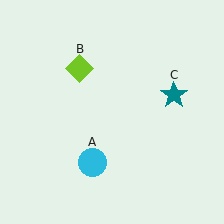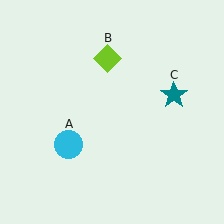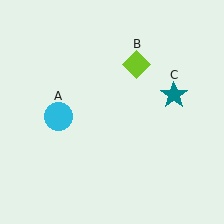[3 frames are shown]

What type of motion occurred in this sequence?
The cyan circle (object A), lime diamond (object B) rotated clockwise around the center of the scene.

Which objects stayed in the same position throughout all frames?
Teal star (object C) remained stationary.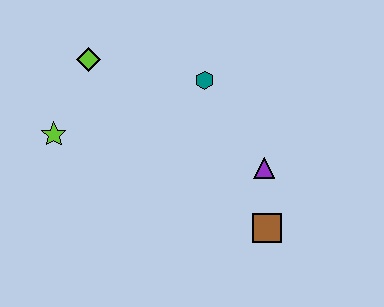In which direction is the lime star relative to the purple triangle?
The lime star is to the left of the purple triangle.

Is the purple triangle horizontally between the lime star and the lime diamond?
No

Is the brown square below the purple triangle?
Yes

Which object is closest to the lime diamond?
The lime star is closest to the lime diamond.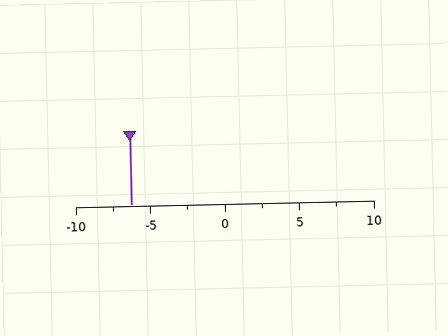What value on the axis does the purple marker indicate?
The marker indicates approximately -6.2.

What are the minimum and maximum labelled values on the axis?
The axis runs from -10 to 10.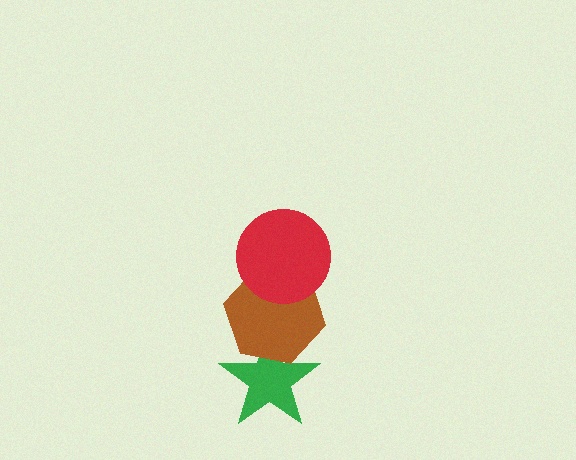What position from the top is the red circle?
The red circle is 1st from the top.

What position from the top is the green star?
The green star is 3rd from the top.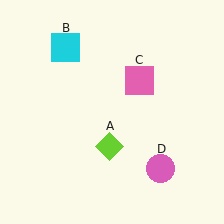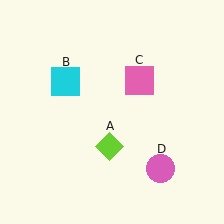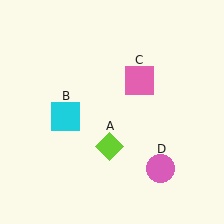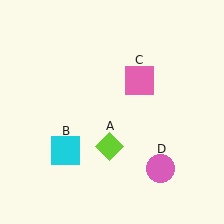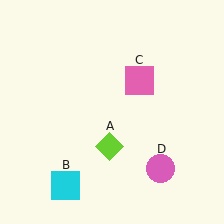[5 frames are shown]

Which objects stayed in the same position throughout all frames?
Lime diamond (object A) and pink square (object C) and pink circle (object D) remained stationary.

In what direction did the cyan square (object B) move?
The cyan square (object B) moved down.